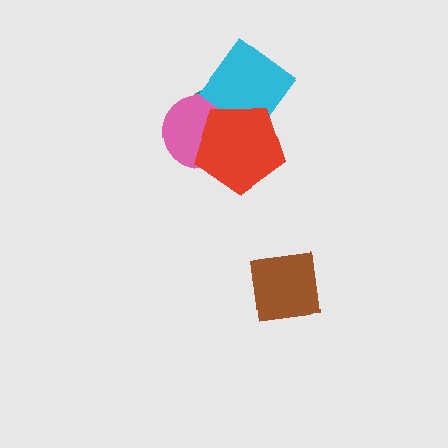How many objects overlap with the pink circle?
2 objects overlap with the pink circle.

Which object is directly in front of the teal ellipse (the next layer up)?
The pink circle is directly in front of the teal ellipse.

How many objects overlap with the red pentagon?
3 objects overlap with the red pentagon.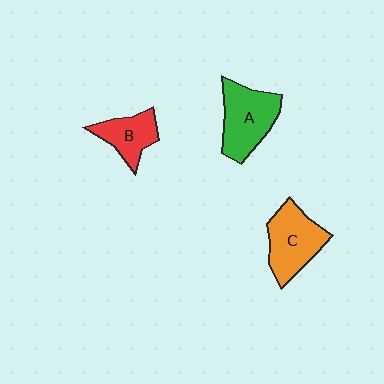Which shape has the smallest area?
Shape B (red).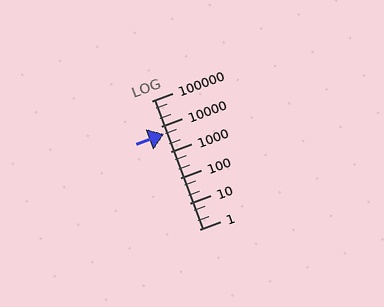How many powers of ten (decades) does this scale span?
The scale spans 5 decades, from 1 to 100000.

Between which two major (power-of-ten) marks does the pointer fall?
The pointer is between 1000 and 10000.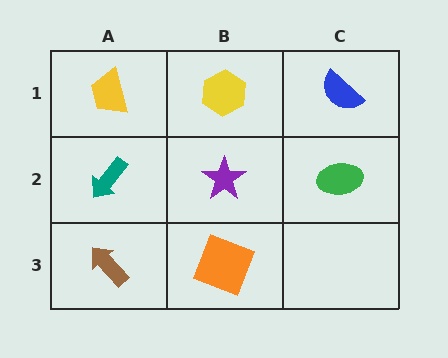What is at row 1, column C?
A blue semicircle.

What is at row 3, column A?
A brown arrow.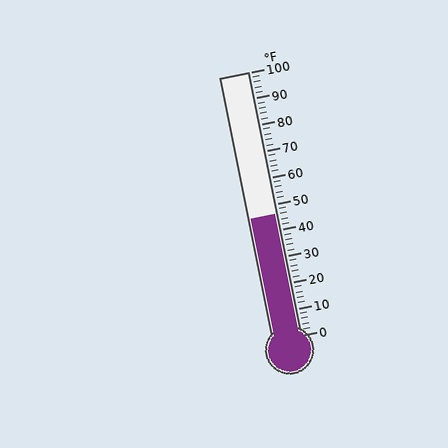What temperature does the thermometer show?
The thermometer shows approximately 46°F.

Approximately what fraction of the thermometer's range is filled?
The thermometer is filled to approximately 45% of its range.